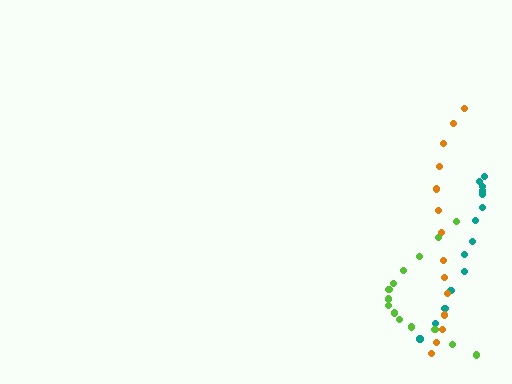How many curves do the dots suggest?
There are 3 distinct paths.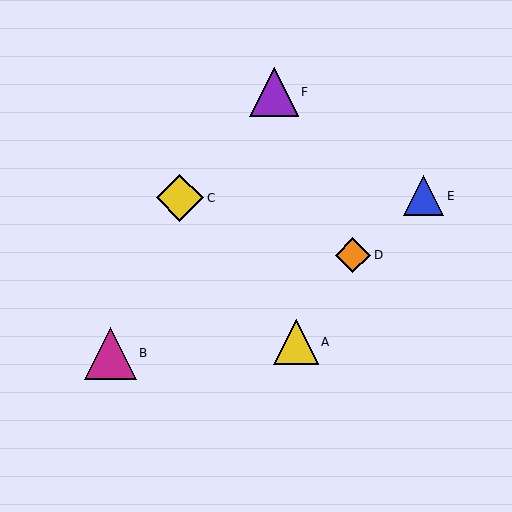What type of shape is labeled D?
Shape D is an orange diamond.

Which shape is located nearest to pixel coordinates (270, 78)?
The purple triangle (labeled F) at (274, 92) is nearest to that location.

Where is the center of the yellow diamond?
The center of the yellow diamond is at (180, 198).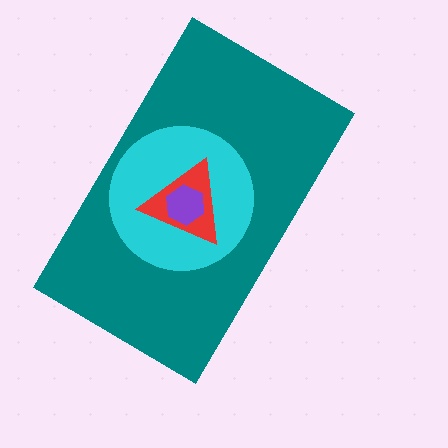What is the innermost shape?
The purple hexagon.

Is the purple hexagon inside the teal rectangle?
Yes.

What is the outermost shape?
The teal rectangle.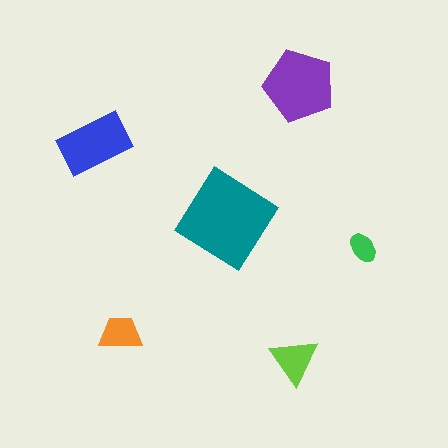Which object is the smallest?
The green ellipse.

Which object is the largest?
The teal diamond.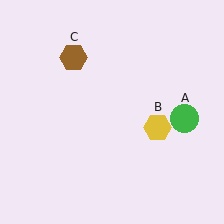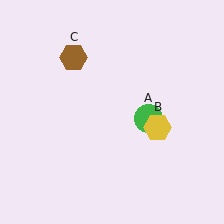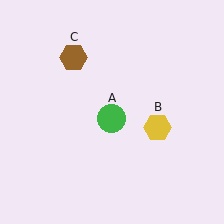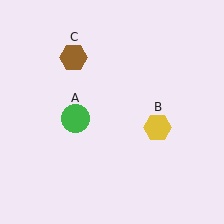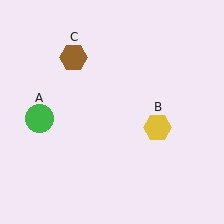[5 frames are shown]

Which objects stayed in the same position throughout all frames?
Yellow hexagon (object B) and brown hexagon (object C) remained stationary.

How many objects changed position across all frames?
1 object changed position: green circle (object A).